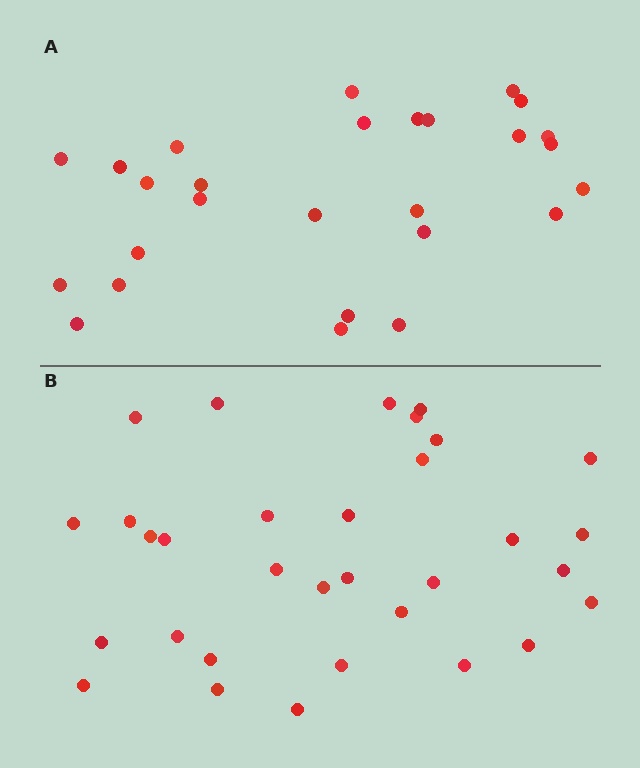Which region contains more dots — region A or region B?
Region B (the bottom region) has more dots.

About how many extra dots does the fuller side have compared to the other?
Region B has about 5 more dots than region A.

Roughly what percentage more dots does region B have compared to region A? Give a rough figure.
About 20% more.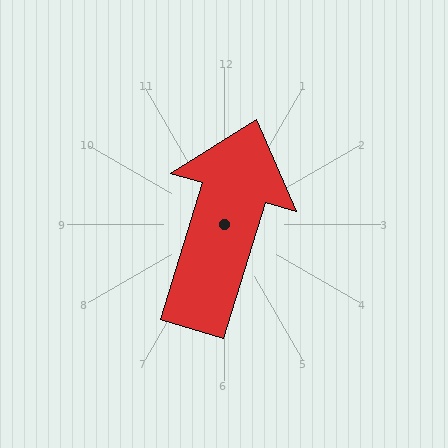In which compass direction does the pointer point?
North.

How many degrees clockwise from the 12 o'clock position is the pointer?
Approximately 17 degrees.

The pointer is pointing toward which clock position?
Roughly 1 o'clock.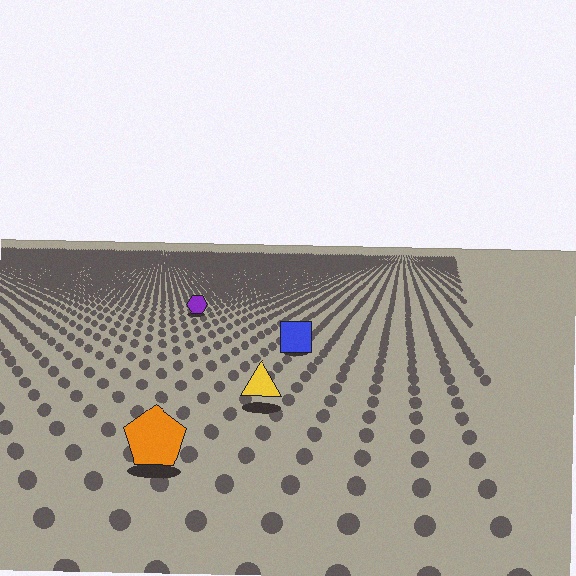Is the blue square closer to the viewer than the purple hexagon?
Yes. The blue square is closer — you can tell from the texture gradient: the ground texture is coarser near it.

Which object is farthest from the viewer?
The purple hexagon is farthest from the viewer. It appears smaller and the ground texture around it is denser.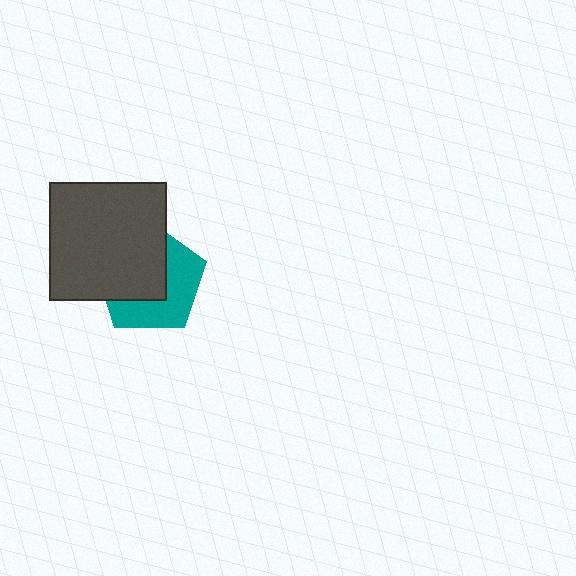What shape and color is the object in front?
The object in front is a dark gray square.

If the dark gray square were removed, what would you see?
You would see the complete teal pentagon.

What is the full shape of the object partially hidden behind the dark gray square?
The partially hidden object is a teal pentagon.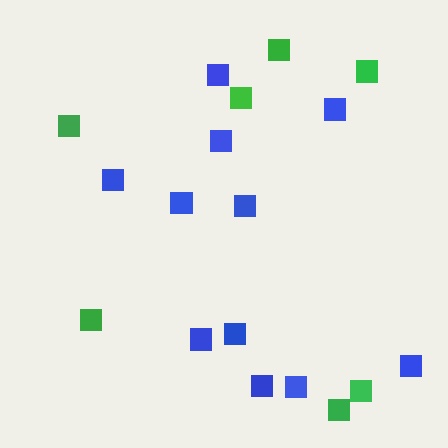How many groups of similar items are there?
There are 2 groups: one group of green squares (7) and one group of blue squares (11).